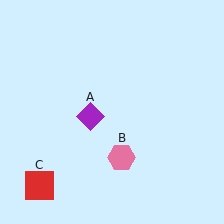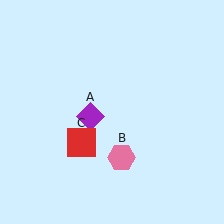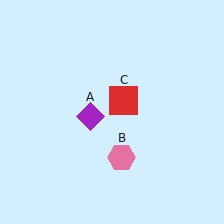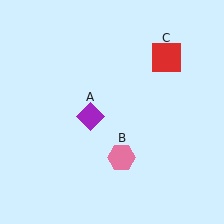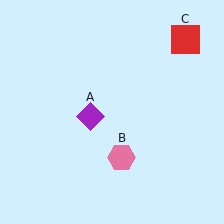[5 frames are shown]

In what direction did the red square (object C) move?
The red square (object C) moved up and to the right.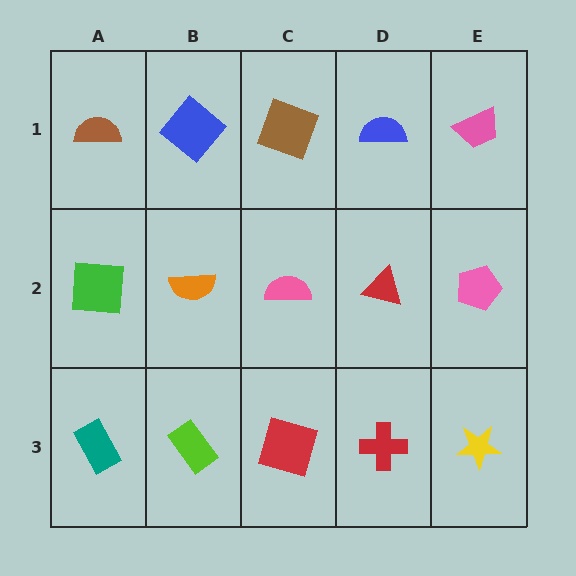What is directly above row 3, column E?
A pink pentagon.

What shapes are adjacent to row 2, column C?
A brown square (row 1, column C), a red square (row 3, column C), an orange semicircle (row 2, column B), a red triangle (row 2, column D).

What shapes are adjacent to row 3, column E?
A pink pentagon (row 2, column E), a red cross (row 3, column D).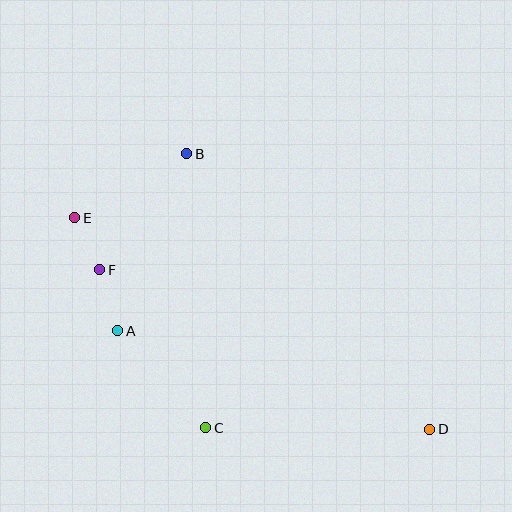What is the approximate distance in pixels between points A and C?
The distance between A and C is approximately 131 pixels.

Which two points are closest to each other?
Points E and F are closest to each other.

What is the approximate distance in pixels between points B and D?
The distance between B and D is approximately 367 pixels.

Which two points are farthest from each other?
Points D and E are farthest from each other.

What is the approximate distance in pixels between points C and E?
The distance between C and E is approximately 247 pixels.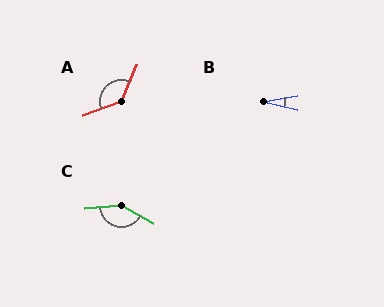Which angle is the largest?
C, at approximately 145 degrees.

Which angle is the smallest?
B, at approximately 23 degrees.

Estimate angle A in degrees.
Approximately 133 degrees.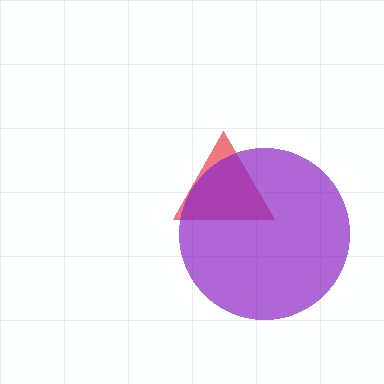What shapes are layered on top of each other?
The layered shapes are: a red triangle, a purple circle.